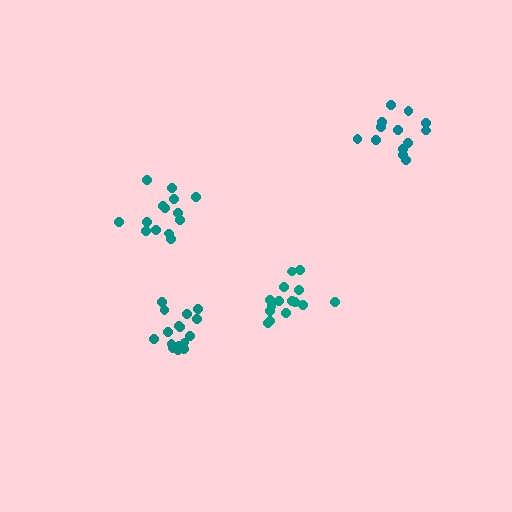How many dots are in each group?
Group 1: 16 dots, Group 2: 15 dots, Group 3: 14 dots, Group 4: 13 dots (58 total).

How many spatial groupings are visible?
There are 4 spatial groupings.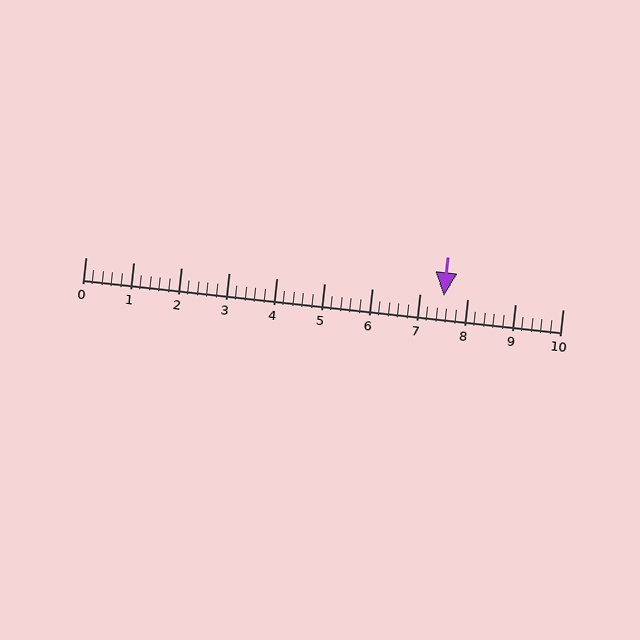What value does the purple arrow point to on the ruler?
The purple arrow points to approximately 7.5.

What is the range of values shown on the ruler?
The ruler shows values from 0 to 10.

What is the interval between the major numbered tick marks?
The major tick marks are spaced 1 units apart.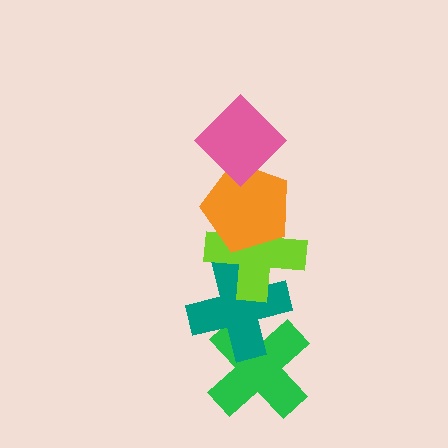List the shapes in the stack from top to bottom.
From top to bottom: the pink diamond, the orange pentagon, the lime cross, the teal cross, the green cross.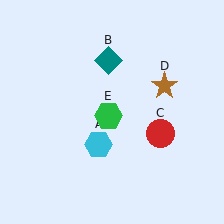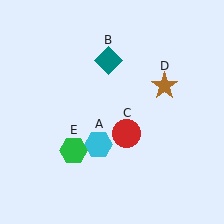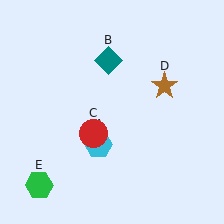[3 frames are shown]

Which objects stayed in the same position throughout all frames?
Cyan hexagon (object A) and teal diamond (object B) and brown star (object D) remained stationary.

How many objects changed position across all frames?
2 objects changed position: red circle (object C), green hexagon (object E).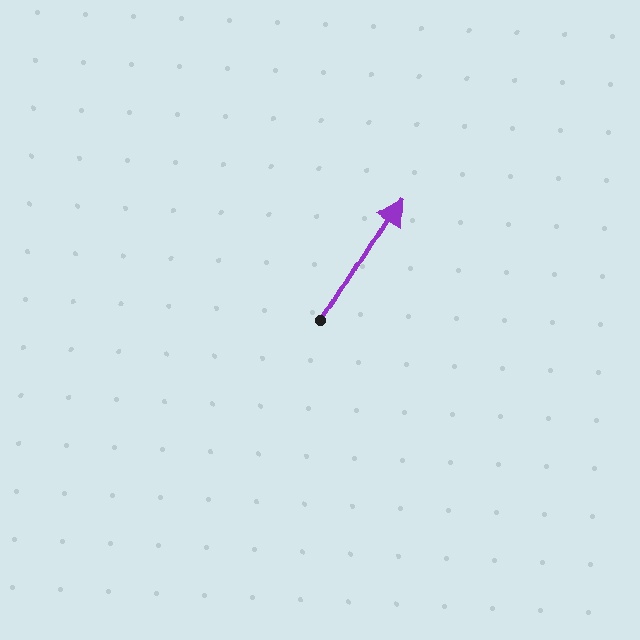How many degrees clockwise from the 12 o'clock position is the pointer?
Approximately 32 degrees.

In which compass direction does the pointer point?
Northeast.